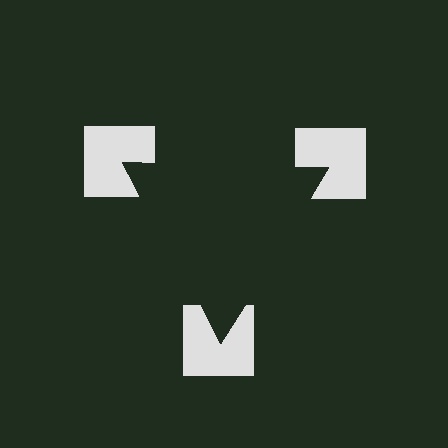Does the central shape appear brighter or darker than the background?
It typically appears slightly darker than the background, even though no actual brightness change is drawn.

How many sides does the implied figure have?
3 sides.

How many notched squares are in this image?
There are 3 — one at each vertex of the illusory triangle.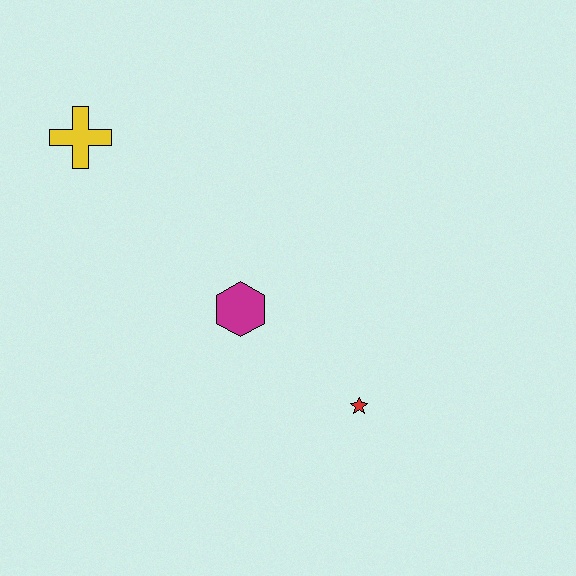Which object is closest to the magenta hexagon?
The red star is closest to the magenta hexagon.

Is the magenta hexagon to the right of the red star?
No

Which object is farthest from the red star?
The yellow cross is farthest from the red star.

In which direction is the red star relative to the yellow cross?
The red star is to the right of the yellow cross.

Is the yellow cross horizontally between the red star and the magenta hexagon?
No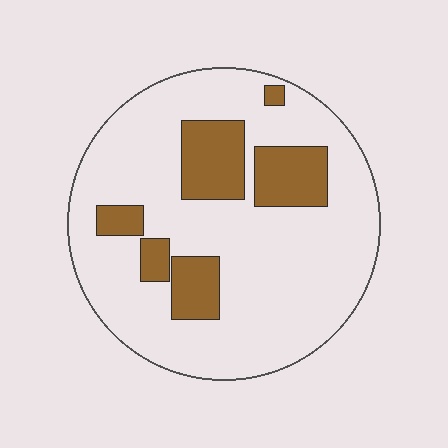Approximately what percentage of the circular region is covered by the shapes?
Approximately 20%.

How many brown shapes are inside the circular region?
6.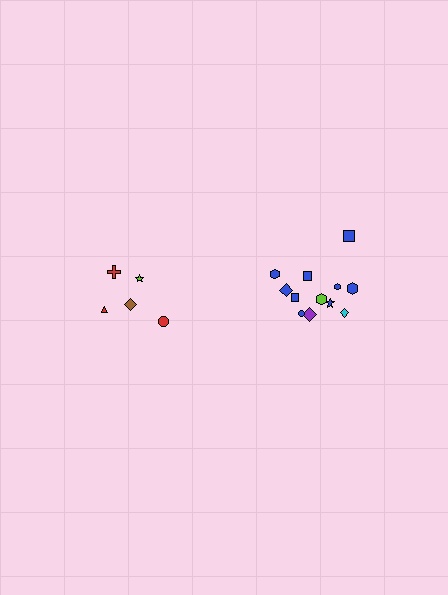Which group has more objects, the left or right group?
The right group.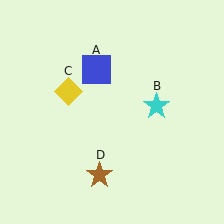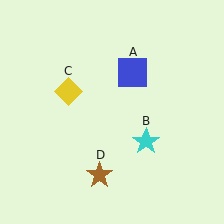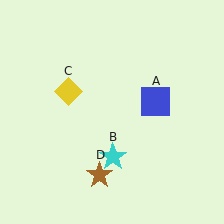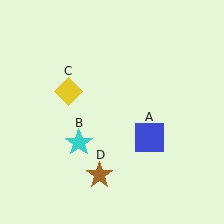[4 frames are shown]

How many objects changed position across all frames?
2 objects changed position: blue square (object A), cyan star (object B).